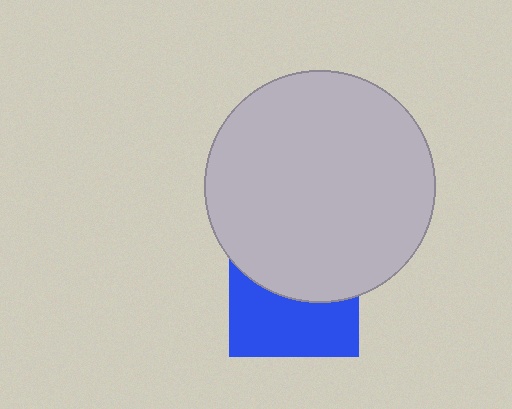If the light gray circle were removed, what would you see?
You would see the complete blue square.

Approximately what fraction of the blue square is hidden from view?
Roughly 50% of the blue square is hidden behind the light gray circle.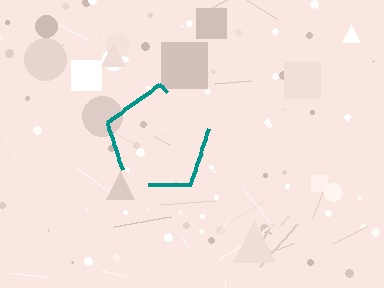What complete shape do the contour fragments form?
The contour fragments form a pentagon.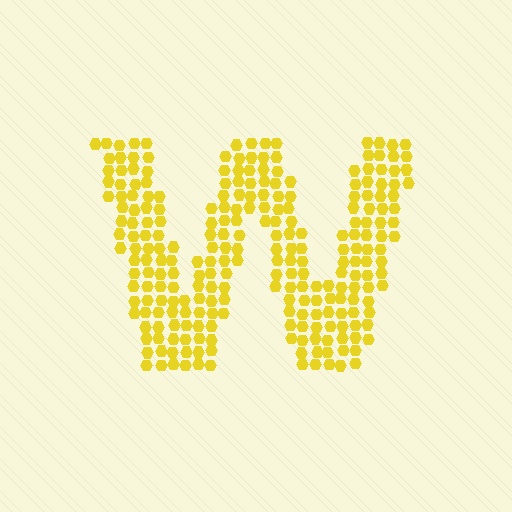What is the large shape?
The large shape is the letter W.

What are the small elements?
The small elements are hexagons.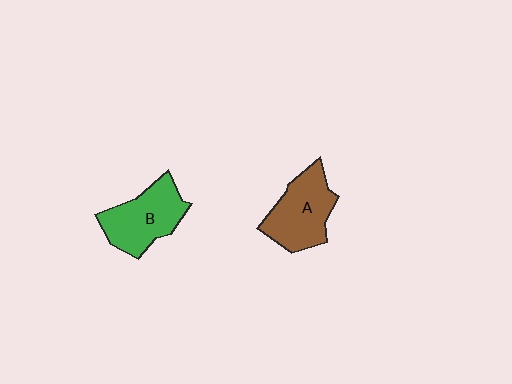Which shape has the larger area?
Shape A (brown).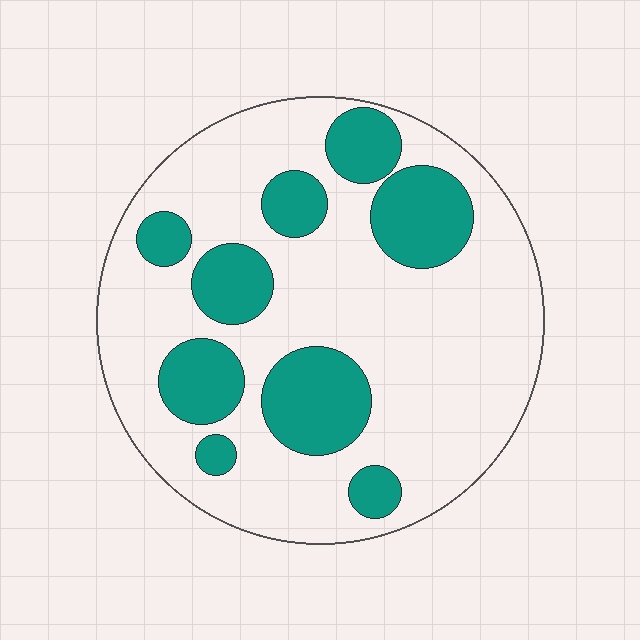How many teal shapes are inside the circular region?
9.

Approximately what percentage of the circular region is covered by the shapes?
Approximately 30%.